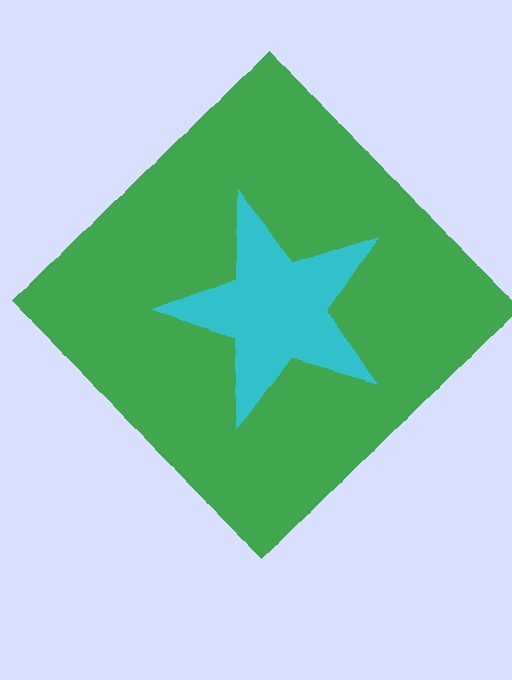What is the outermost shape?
The green diamond.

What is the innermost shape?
The cyan star.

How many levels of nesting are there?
2.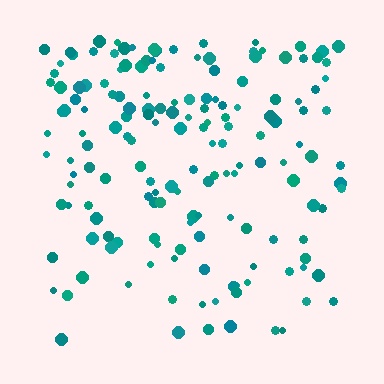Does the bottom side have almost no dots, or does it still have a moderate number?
Still a moderate number, just noticeably fewer than the top.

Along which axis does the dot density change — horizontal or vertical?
Vertical.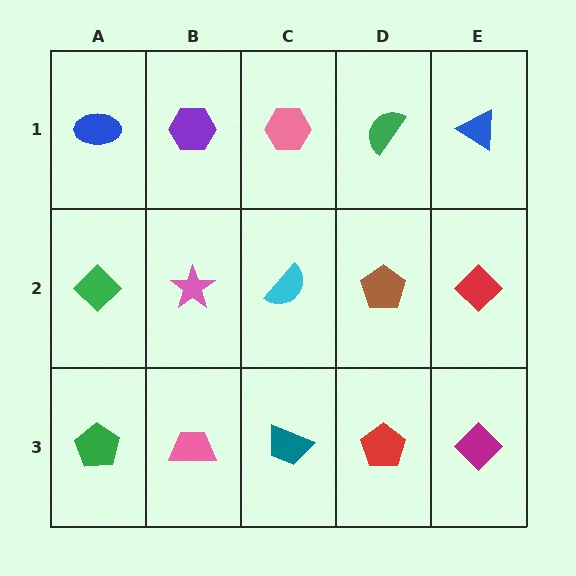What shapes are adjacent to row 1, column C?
A cyan semicircle (row 2, column C), a purple hexagon (row 1, column B), a green semicircle (row 1, column D).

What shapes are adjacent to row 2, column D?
A green semicircle (row 1, column D), a red pentagon (row 3, column D), a cyan semicircle (row 2, column C), a red diamond (row 2, column E).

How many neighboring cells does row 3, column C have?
3.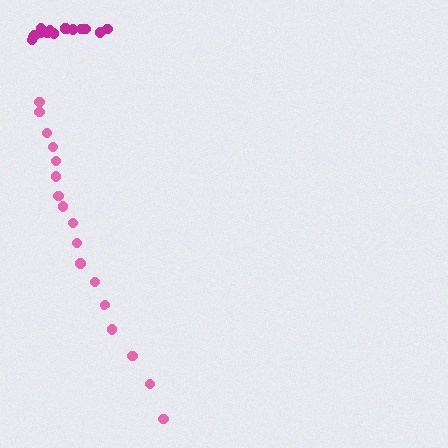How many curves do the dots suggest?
There are 2 distinct paths.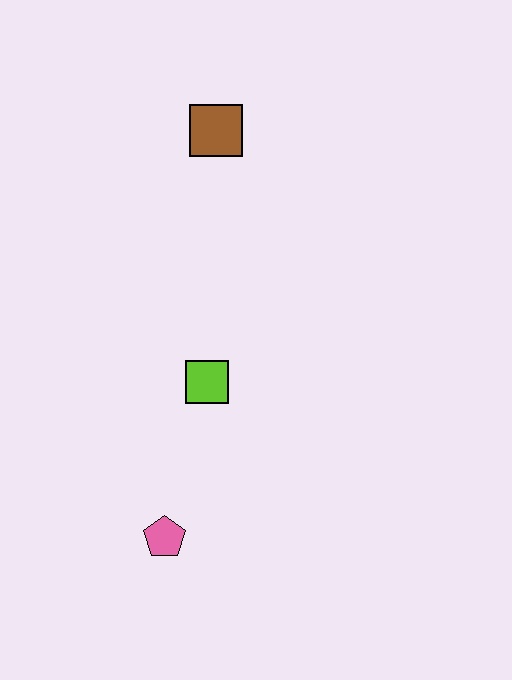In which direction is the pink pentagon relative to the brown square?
The pink pentagon is below the brown square.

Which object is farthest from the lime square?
The brown square is farthest from the lime square.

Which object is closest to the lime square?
The pink pentagon is closest to the lime square.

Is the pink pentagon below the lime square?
Yes